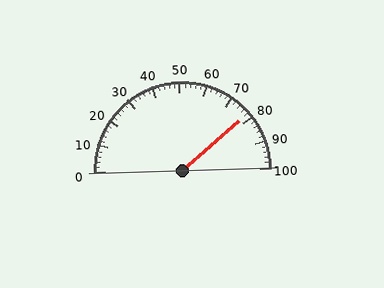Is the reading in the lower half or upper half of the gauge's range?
The reading is in the upper half of the range (0 to 100).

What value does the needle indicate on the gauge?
The needle indicates approximately 78.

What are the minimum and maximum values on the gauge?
The gauge ranges from 0 to 100.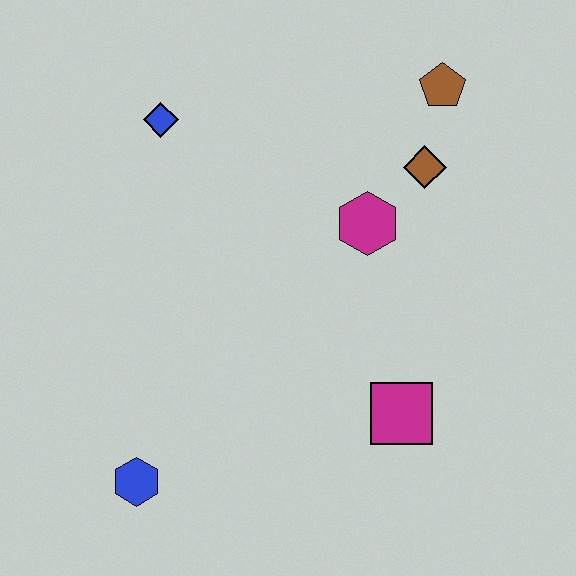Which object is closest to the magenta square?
The magenta hexagon is closest to the magenta square.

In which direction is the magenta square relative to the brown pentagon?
The magenta square is below the brown pentagon.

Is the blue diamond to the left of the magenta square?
Yes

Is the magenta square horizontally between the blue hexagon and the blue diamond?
No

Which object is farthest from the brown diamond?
The blue hexagon is farthest from the brown diamond.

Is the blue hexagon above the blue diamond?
No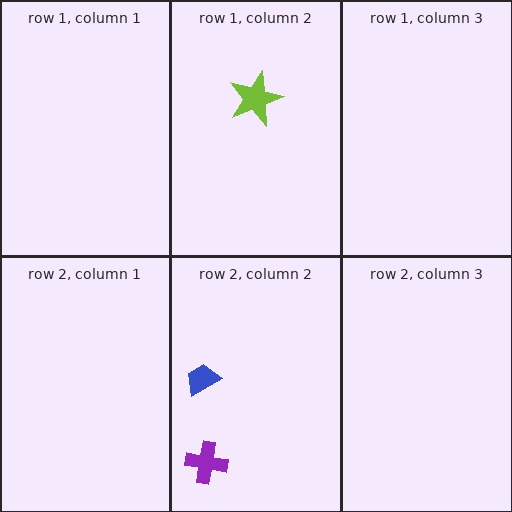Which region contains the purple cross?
The row 2, column 2 region.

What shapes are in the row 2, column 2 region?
The purple cross, the blue trapezoid.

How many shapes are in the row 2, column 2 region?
2.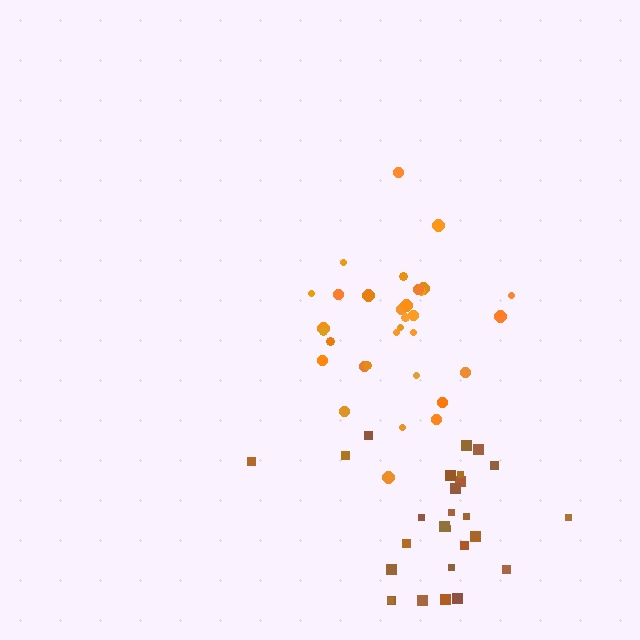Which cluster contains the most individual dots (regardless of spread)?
Orange (32).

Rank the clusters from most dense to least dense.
orange, brown.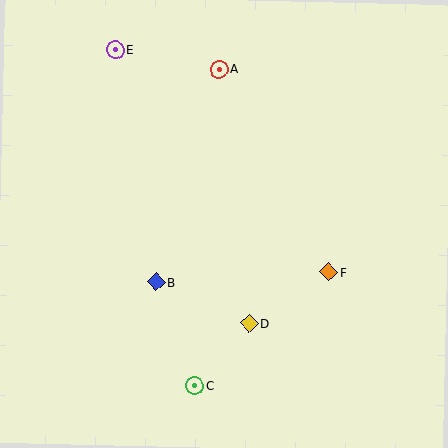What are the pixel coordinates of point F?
Point F is at (329, 272).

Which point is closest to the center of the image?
Point B at (156, 282) is closest to the center.